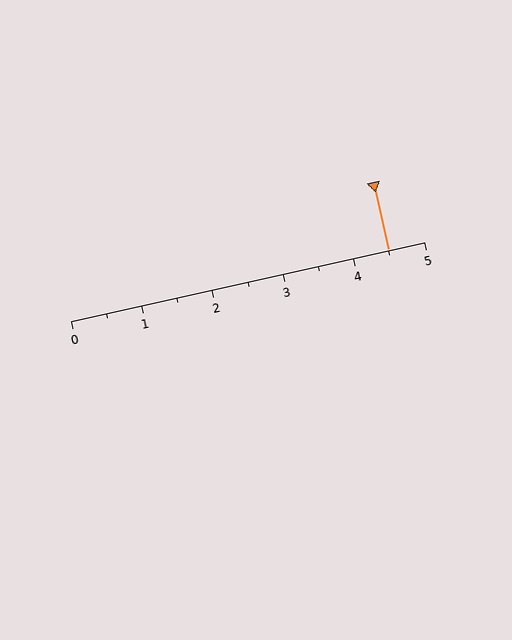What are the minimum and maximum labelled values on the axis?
The axis runs from 0 to 5.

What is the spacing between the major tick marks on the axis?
The major ticks are spaced 1 apart.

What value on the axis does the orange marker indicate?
The marker indicates approximately 4.5.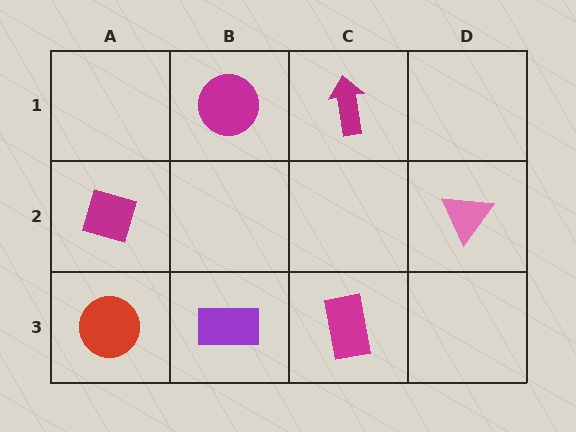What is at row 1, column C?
A magenta arrow.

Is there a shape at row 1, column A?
No, that cell is empty.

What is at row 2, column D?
A pink triangle.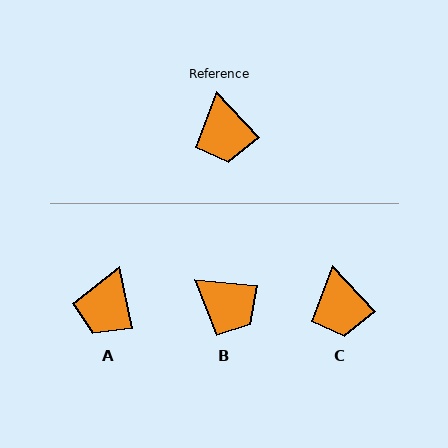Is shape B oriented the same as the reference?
No, it is off by about 41 degrees.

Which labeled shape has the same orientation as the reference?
C.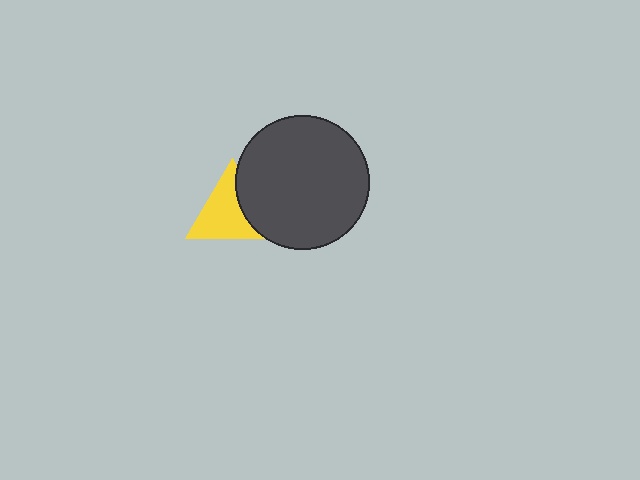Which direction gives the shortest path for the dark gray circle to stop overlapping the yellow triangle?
Moving right gives the shortest separation.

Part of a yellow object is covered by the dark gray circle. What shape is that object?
It is a triangle.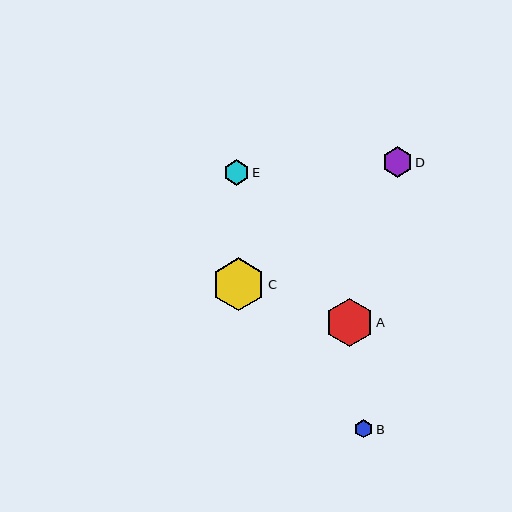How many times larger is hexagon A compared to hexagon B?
Hexagon A is approximately 2.6 times the size of hexagon B.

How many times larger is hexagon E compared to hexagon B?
Hexagon E is approximately 1.4 times the size of hexagon B.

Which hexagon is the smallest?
Hexagon B is the smallest with a size of approximately 19 pixels.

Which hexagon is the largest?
Hexagon C is the largest with a size of approximately 52 pixels.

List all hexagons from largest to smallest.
From largest to smallest: C, A, D, E, B.